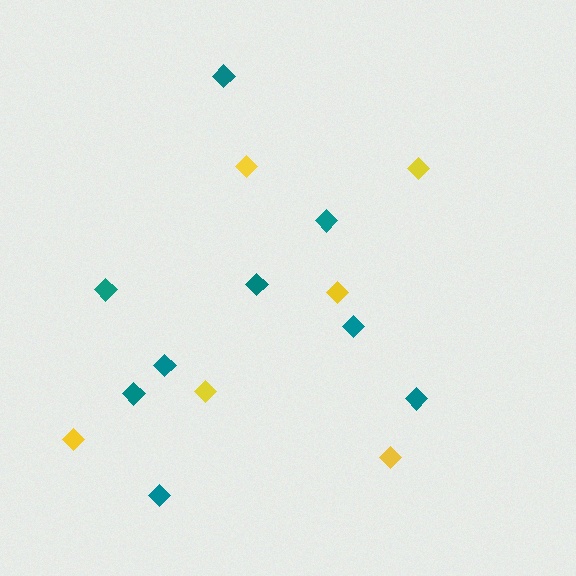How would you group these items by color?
There are 2 groups: one group of yellow diamonds (6) and one group of teal diamonds (9).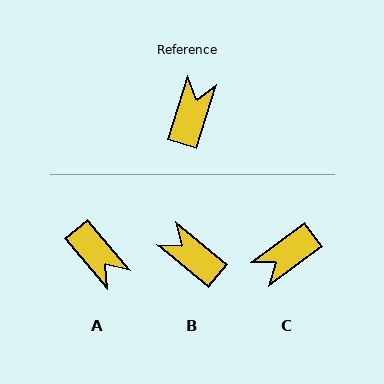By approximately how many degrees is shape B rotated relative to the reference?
Approximately 68 degrees counter-clockwise.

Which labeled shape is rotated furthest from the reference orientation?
C, about 143 degrees away.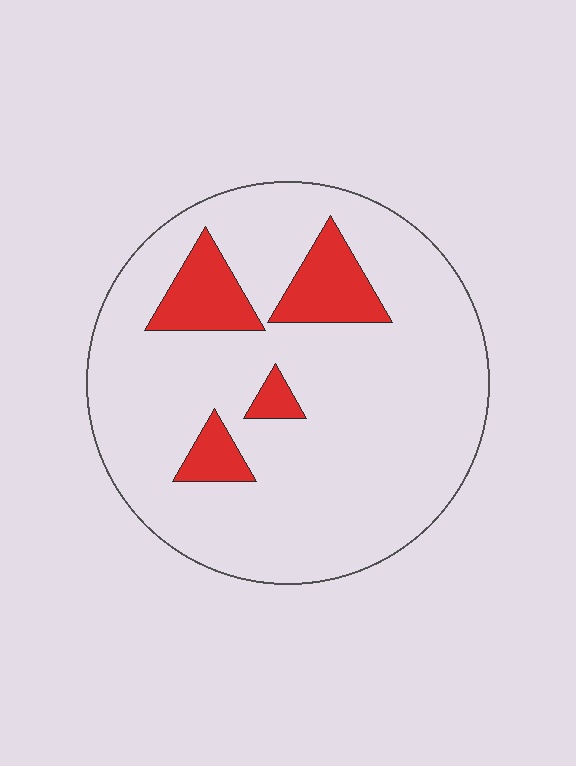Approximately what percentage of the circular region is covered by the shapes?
Approximately 15%.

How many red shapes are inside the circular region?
4.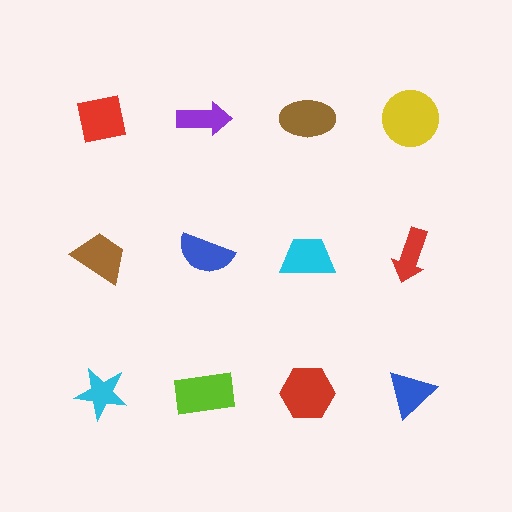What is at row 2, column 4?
A red arrow.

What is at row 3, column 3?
A red hexagon.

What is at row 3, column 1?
A cyan star.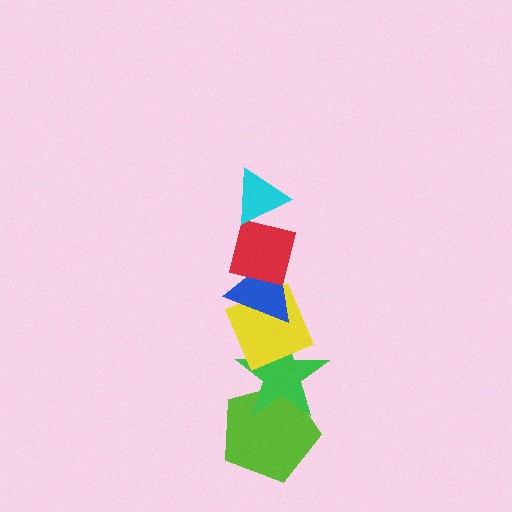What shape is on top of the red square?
The cyan triangle is on top of the red square.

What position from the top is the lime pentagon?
The lime pentagon is 6th from the top.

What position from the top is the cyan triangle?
The cyan triangle is 1st from the top.